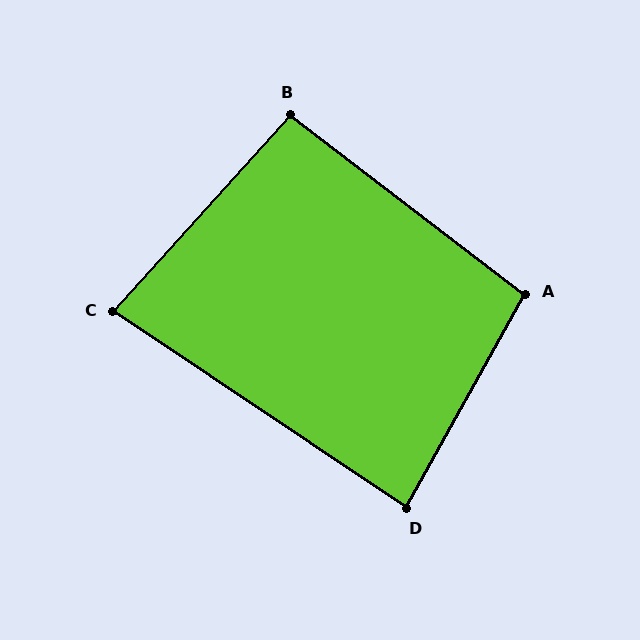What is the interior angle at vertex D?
Approximately 85 degrees (approximately right).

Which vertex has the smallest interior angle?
C, at approximately 82 degrees.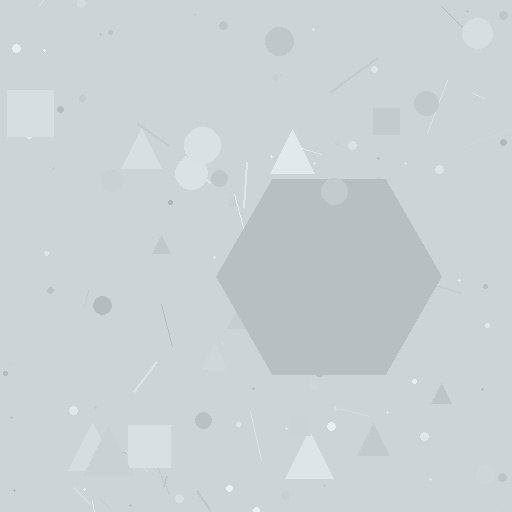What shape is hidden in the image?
A hexagon is hidden in the image.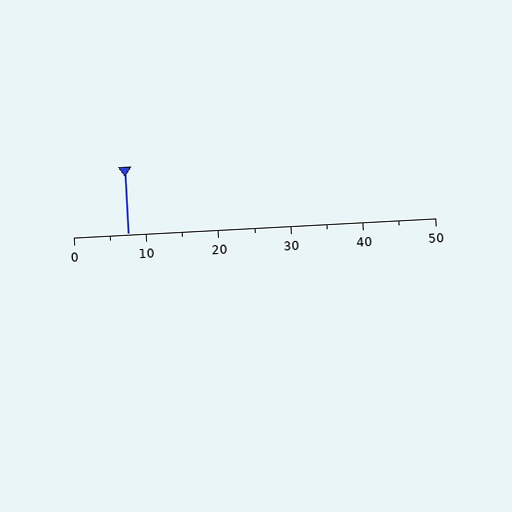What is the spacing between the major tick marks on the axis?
The major ticks are spaced 10 apart.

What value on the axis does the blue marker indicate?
The marker indicates approximately 7.5.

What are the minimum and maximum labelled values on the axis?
The axis runs from 0 to 50.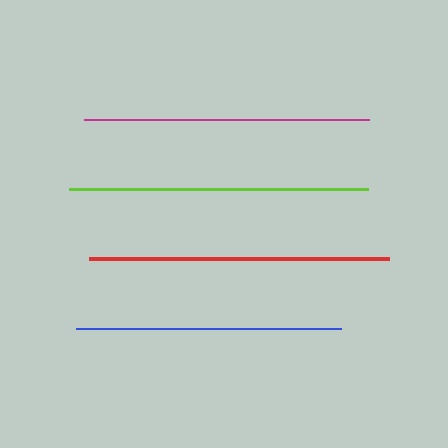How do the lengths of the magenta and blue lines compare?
The magenta and blue lines are approximately the same length.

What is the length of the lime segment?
The lime segment is approximately 299 pixels long.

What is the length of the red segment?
The red segment is approximately 301 pixels long.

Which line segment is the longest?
The red line is the longest at approximately 301 pixels.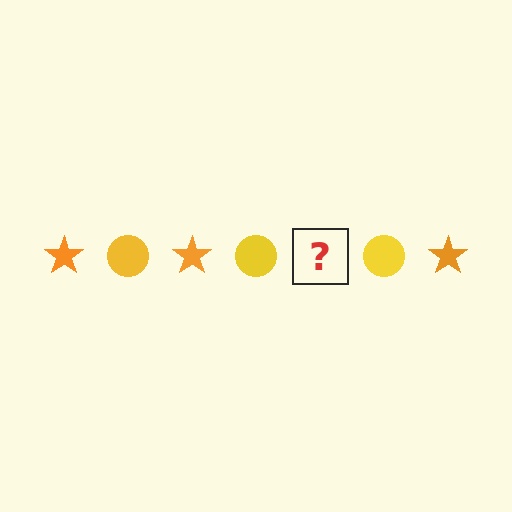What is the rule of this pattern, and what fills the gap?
The rule is that the pattern alternates between orange star and yellow circle. The gap should be filled with an orange star.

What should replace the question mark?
The question mark should be replaced with an orange star.